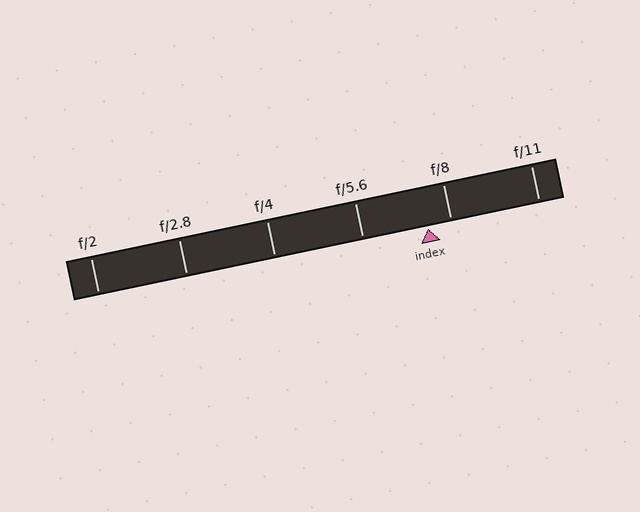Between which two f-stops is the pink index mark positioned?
The index mark is between f/5.6 and f/8.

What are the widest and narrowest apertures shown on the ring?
The widest aperture shown is f/2 and the narrowest is f/11.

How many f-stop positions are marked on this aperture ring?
There are 6 f-stop positions marked.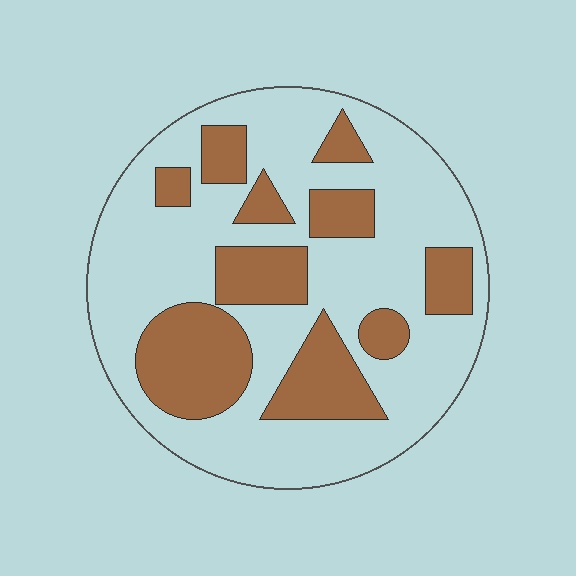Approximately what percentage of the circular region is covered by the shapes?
Approximately 30%.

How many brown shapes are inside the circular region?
10.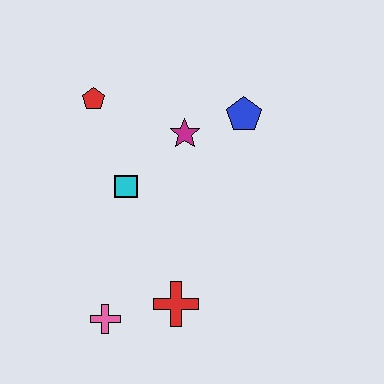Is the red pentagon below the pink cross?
No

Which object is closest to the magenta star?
The blue pentagon is closest to the magenta star.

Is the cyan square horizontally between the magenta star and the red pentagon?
Yes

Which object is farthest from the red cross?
The red pentagon is farthest from the red cross.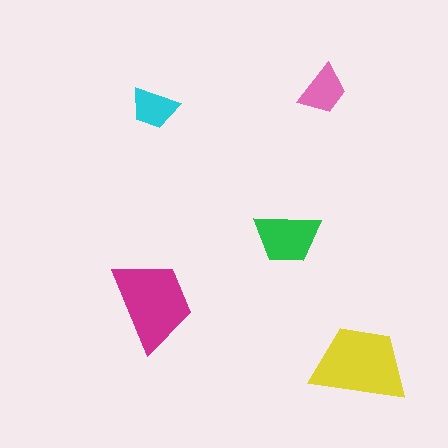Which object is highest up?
The pink trapezoid is topmost.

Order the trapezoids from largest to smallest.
the yellow one, the magenta one, the green one, the pink one, the cyan one.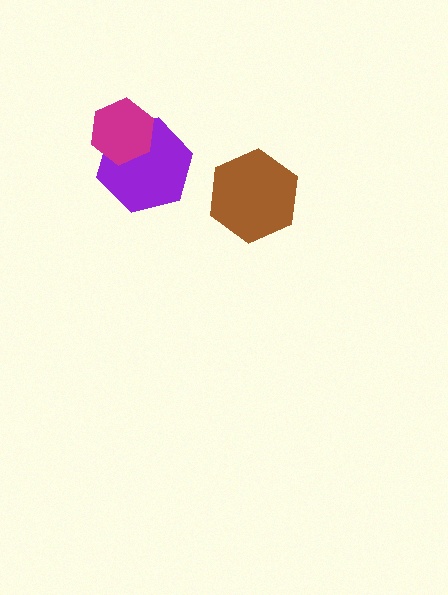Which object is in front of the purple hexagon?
The magenta hexagon is in front of the purple hexagon.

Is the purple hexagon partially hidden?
Yes, it is partially covered by another shape.